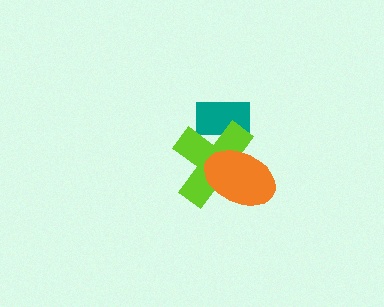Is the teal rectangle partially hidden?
Yes, it is partially covered by another shape.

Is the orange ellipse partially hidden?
No, no other shape covers it.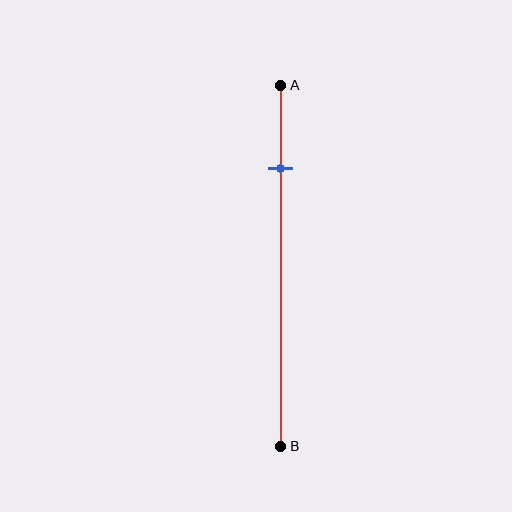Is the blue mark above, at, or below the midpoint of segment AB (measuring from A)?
The blue mark is above the midpoint of segment AB.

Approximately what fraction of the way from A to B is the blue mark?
The blue mark is approximately 25% of the way from A to B.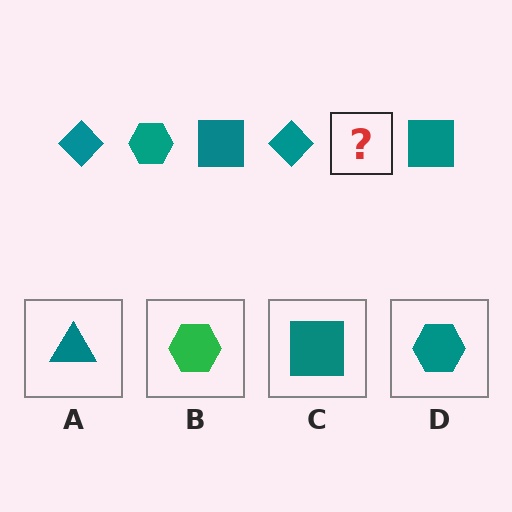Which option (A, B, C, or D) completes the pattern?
D.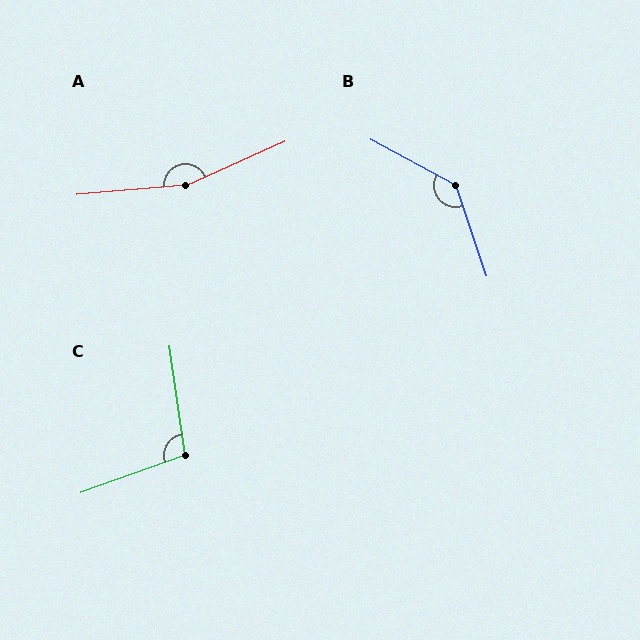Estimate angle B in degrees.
Approximately 137 degrees.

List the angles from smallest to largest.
C (102°), B (137°), A (161°).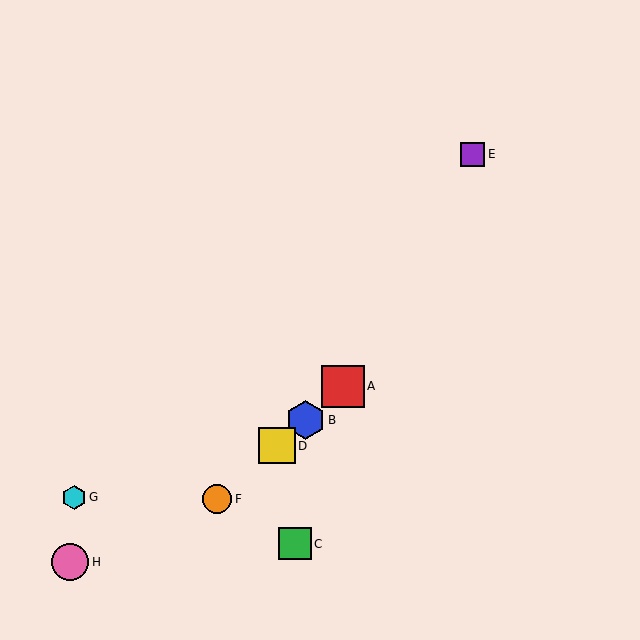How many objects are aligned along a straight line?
4 objects (A, B, D, F) are aligned along a straight line.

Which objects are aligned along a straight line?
Objects A, B, D, F are aligned along a straight line.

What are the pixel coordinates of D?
Object D is at (277, 446).